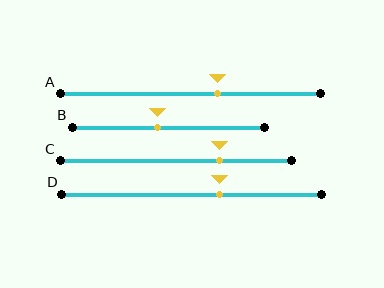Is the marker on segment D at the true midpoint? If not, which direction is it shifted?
No, the marker on segment D is shifted to the right by about 11% of the segment length.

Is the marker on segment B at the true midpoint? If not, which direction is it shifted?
No, the marker on segment B is shifted to the left by about 5% of the segment length.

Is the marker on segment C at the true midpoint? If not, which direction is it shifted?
No, the marker on segment C is shifted to the right by about 19% of the segment length.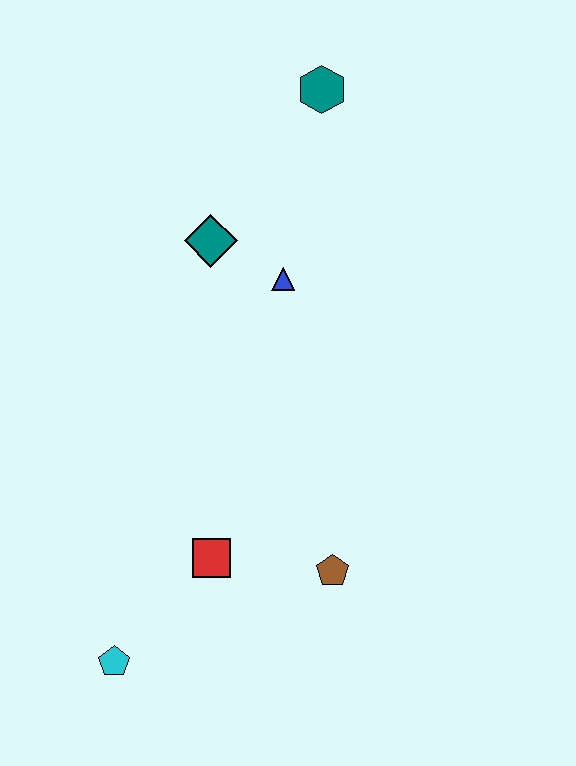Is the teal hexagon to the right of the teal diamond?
Yes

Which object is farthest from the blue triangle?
The cyan pentagon is farthest from the blue triangle.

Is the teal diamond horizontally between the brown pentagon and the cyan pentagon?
Yes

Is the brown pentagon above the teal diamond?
No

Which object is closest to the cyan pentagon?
The red square is closest to the cyan pentagon.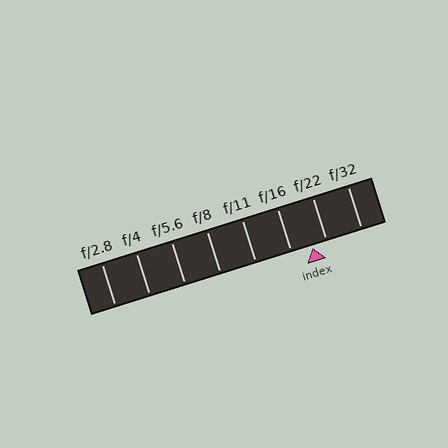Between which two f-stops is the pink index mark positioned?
The index mark is between f/16 and f/22.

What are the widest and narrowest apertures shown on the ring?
The widest aperture shown is f/2.8 and the narrowest is f/32.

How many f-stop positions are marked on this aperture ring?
There are 8 f-stop positions marked.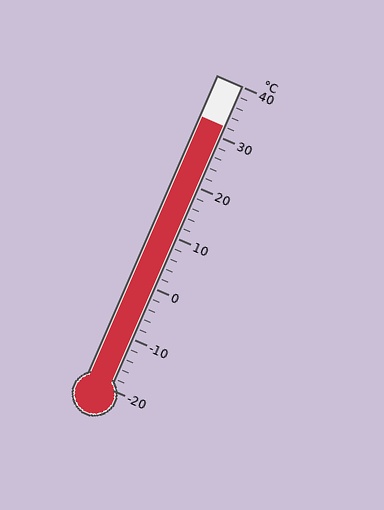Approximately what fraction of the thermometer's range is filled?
The thermometer is filled to approximately 85% of its range.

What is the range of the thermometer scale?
The thermometer scale ranges from -20°C to 40°C.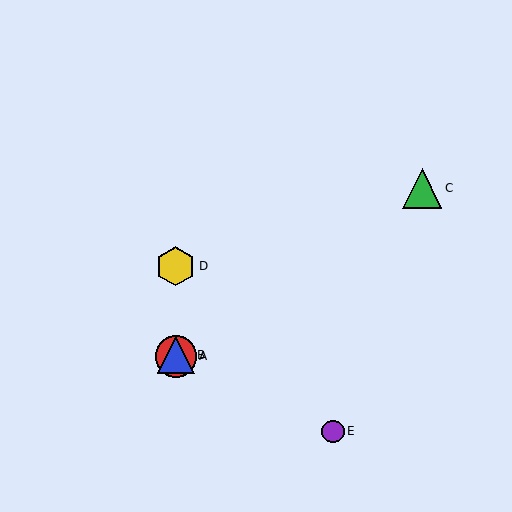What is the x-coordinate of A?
Object A is at x≈176.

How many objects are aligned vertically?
3 objects (A, B, D) are aligned vertically.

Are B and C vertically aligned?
No, B is at x≈176 and C is at x≈422.